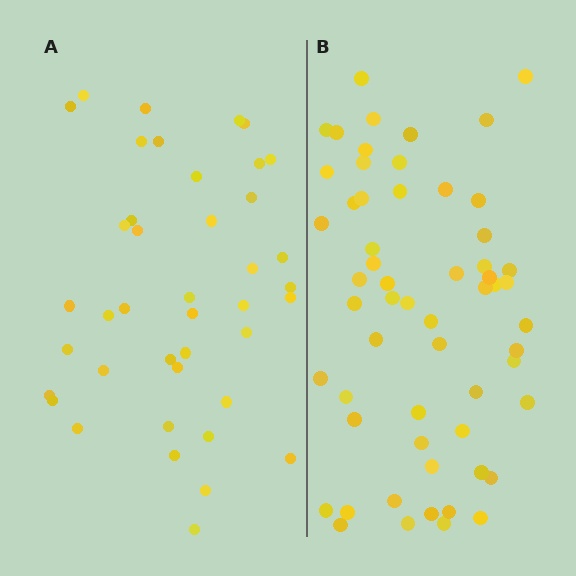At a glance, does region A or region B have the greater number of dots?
Region B (the right region) has more dots.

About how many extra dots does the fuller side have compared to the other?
Region B has approximately 15 more dots than region A.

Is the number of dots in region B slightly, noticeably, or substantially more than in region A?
Region B has noticeably more, but not dramatically so. The ratio is roughly 1.4 to 1.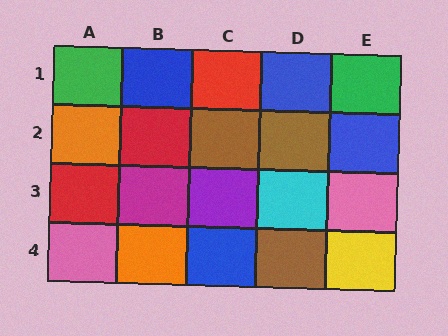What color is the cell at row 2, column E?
Blue.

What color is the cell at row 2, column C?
Brown.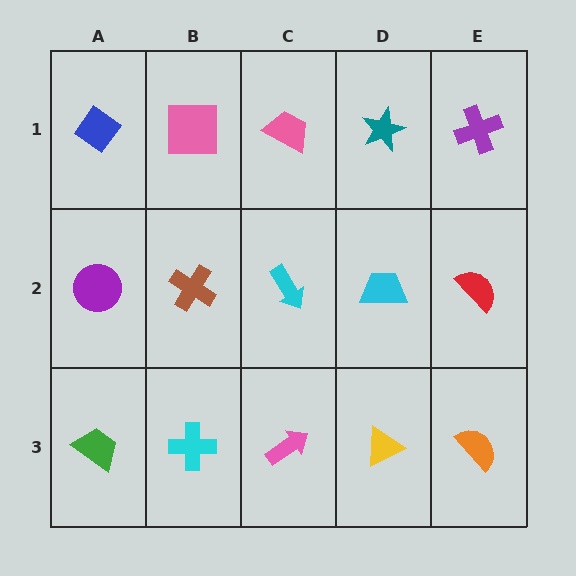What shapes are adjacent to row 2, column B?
A pink square (row 1, column B), a cyan cross (row 3, column B), a purple circle (row 2, column A), a cyan arrow (row 2, column C).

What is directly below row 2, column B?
A cyan cross.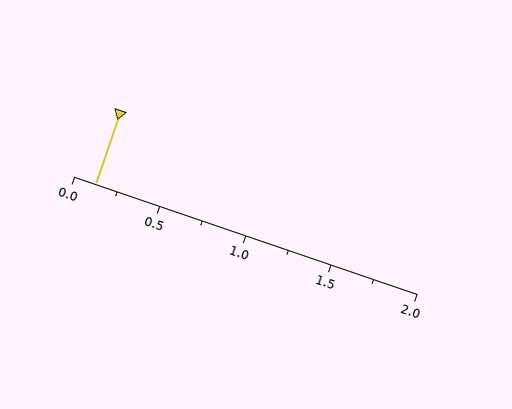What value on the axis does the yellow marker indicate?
The marker indicates approximately 0.12.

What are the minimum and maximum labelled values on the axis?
The axis runs from 0.0 to 2.0.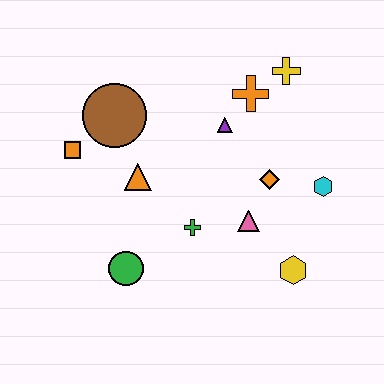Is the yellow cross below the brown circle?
No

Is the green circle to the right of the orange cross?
No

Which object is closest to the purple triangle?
The orange cross is closest to the purple triangle.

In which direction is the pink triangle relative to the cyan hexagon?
The pink triangle is to the left of the cyan hexagon.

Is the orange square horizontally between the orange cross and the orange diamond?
No